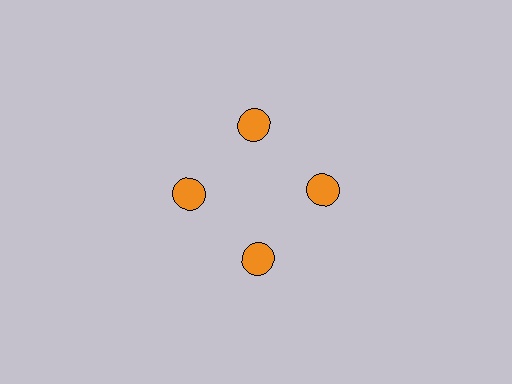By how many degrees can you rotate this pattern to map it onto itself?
The pattern maps onto itself every 90 degrees of rotation.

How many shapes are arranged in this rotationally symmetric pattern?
There are 4 shapes, arranged in 4 groups of 1.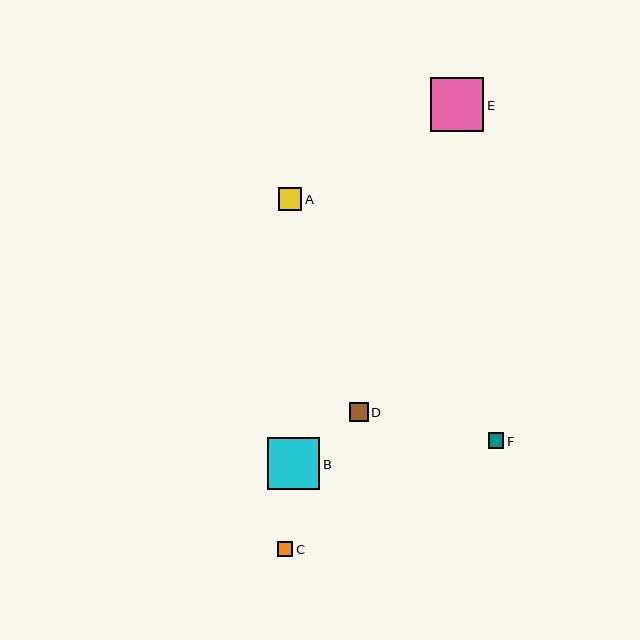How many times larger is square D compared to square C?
Square D is approximately 1.2 times the size of square C.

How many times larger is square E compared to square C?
Square E is approximately 3.5 times the size of square C.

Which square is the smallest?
Square F is the smallest with a size of approximately 15 pixels.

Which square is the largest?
Square E is the largest with a size of approximately 53 pixels.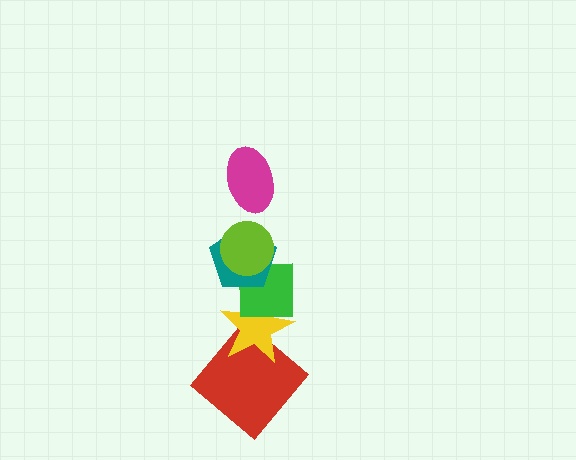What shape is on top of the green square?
The teal pentagon is on top of the green square.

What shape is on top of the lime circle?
The magenta ellipse is on top of the lime circle.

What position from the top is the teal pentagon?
The teal pentagon is 3rd from the top.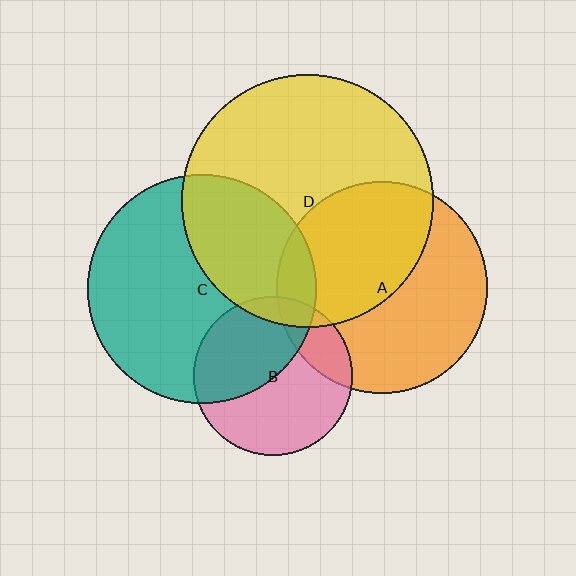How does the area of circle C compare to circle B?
Approximately 2.1 times.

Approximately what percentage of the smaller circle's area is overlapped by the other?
Approximately 20%.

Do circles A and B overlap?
Yes.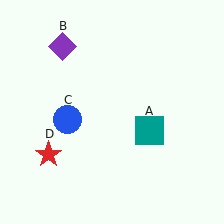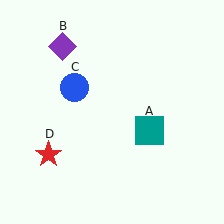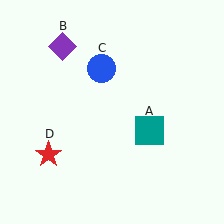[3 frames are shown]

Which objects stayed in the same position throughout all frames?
Teal square (object A) and purple diamond (object B) and red star (object D) remained stationary.